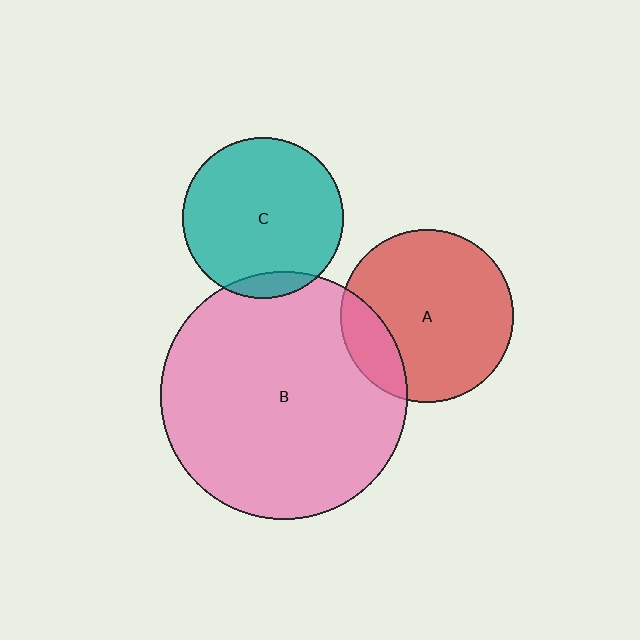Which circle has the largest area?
Circle B (pink).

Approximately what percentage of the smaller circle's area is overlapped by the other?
Approximately 10%.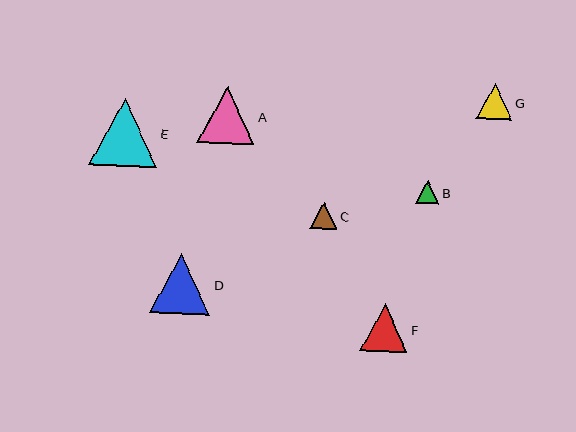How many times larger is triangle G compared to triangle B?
Triangle G is approximately 1.6 times the size of triangle B.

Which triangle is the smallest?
Triangle B is the smallest with a size of approximately 23 pixels.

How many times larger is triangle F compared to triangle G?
Triangle F is approximately 1.3 times the size of triangle G.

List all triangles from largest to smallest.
From largest to smallest: E, D, A, F, G, C, B.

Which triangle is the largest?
Triangle E is the largest with a size of approximately 67 pixels.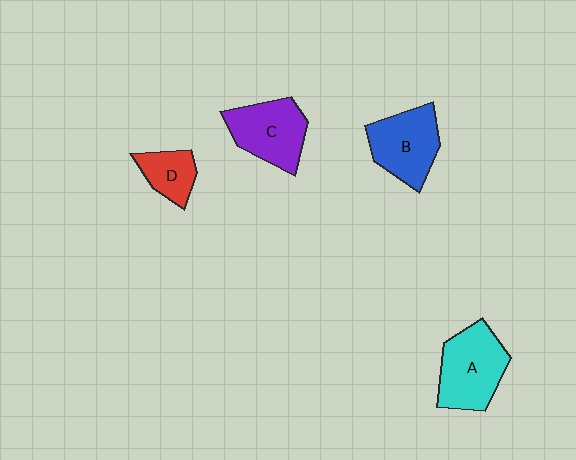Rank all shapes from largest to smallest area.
From largest to smallest: A (cyan), B (blue), C (purple), D (red).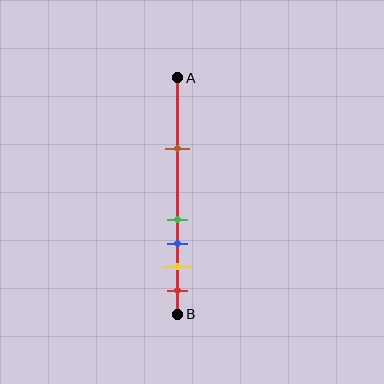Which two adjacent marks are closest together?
The green and blue marks are the closest adjacent pair.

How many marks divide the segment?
There are 5 marks dividing the segment.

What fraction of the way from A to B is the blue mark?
The blue mark is approximately 70% (0.7) of the way from A to B.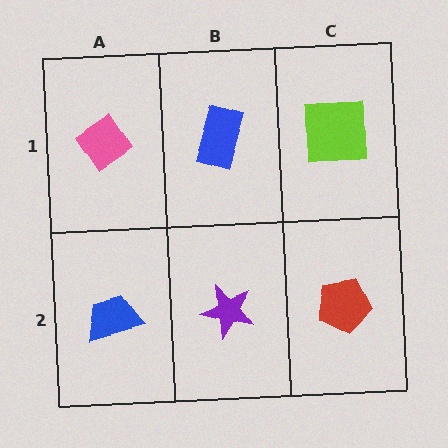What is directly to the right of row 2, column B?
A red pentagon.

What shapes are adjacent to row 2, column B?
A blue rectangle (row 1, column B), a blue trapezoid (row 2, column A), a red pentagon (row 2, column C).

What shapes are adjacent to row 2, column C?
A lime square (row 1, column C), a purple star (row 2, column B).